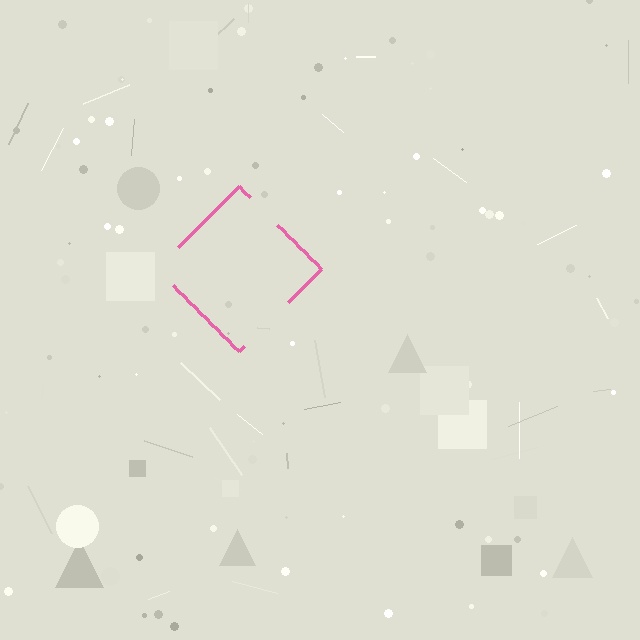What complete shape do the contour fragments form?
The contour fragments form a diamond.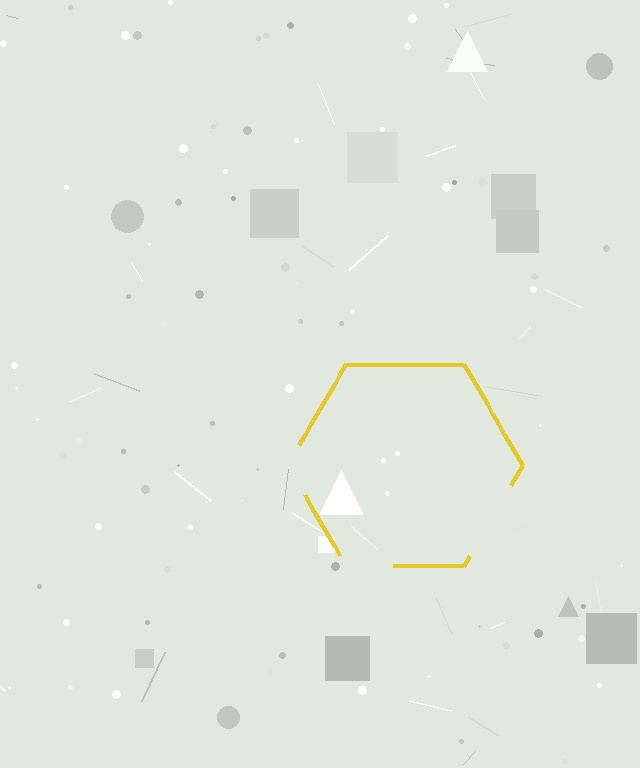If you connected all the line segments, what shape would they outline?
They would outline a hexagon.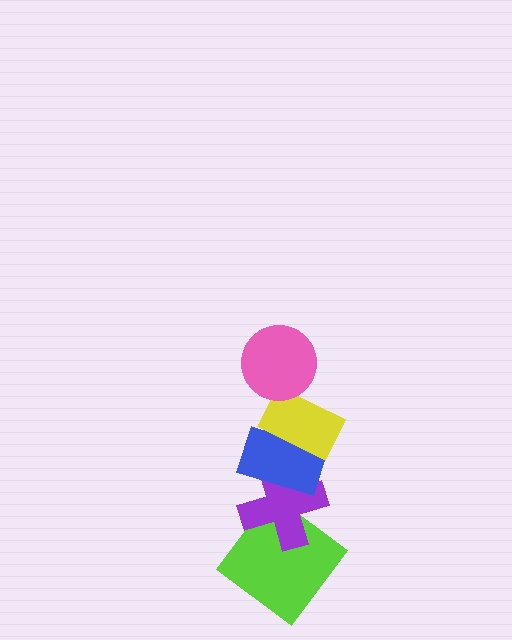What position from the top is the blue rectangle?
The blue rectangle is 3rd from the top.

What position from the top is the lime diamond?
The lime diamond is 5th from the top.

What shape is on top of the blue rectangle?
The yellow rectangle is on top of the blue rectangle.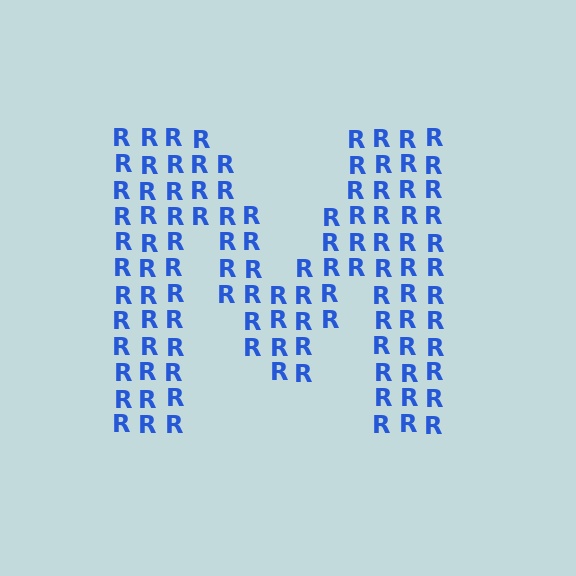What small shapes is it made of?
It is made of small letter R's.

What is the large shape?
The large shape is the letter M.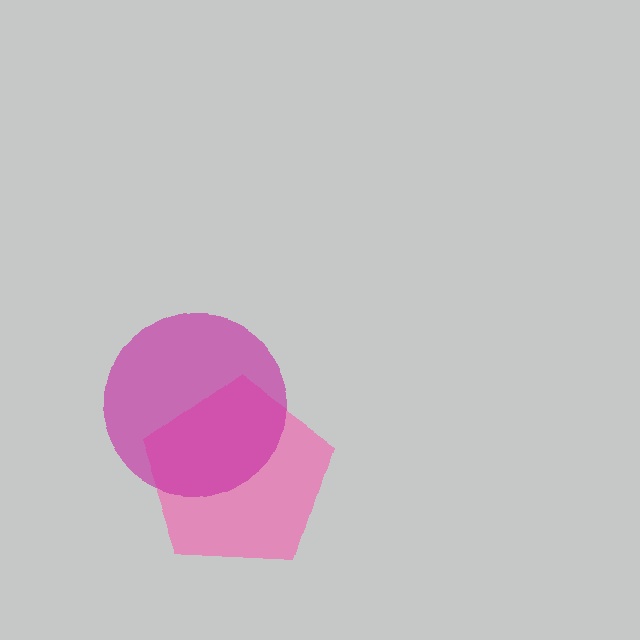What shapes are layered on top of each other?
The layered shapes are: a pink pentagon, a magenta circle.